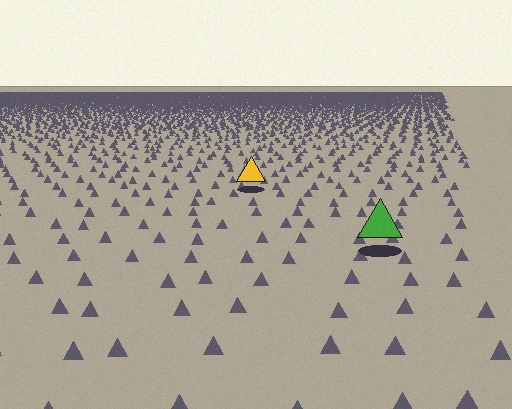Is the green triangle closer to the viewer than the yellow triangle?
Yes. The green triangle is closer — you can tell from the texture gradient: the ground texture is coarser near it.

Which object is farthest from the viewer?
The yellow triangle is farthest from the viewer. It appears smaller and the ground texture around it is denser.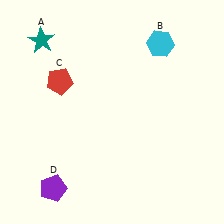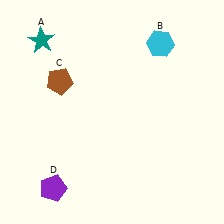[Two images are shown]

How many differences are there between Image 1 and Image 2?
There is 1 difference between the two images.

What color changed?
The pentagon (C) changed from red in Image 1 to brown in Image 2.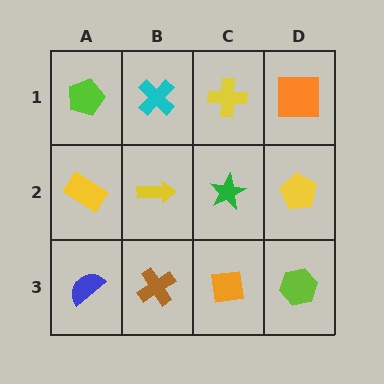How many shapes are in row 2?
4 shapes.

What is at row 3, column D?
A lime hexagon.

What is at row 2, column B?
A yellow arrow.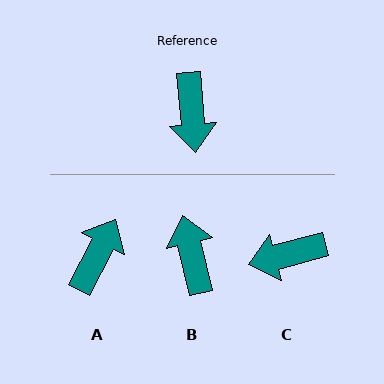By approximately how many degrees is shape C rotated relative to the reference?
Approximately 80 degrees clockwise.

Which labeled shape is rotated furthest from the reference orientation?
B, about 171 degrees away.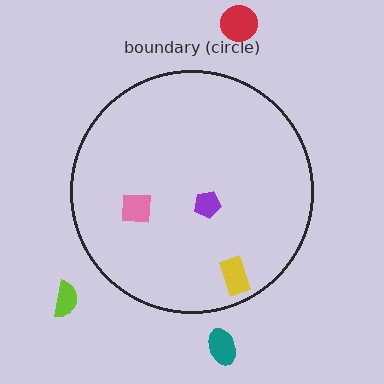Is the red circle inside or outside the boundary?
Outside.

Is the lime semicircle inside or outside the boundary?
Outside.